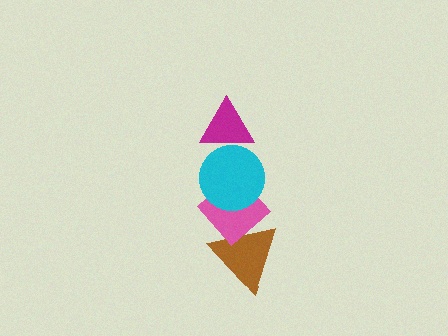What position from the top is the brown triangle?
The brown triangle is 4th from the top.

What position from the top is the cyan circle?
The cyan circle is 2nd from the top.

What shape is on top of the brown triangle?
The pink diamond is on top of the brown triangle.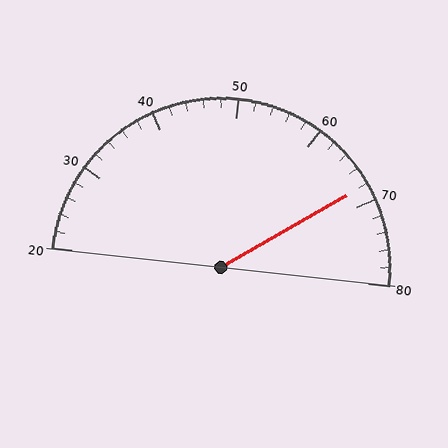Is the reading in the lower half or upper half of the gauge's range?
The reading is in the upper half of the range (20 to 80).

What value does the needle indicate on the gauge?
The needle indicates approximately 68.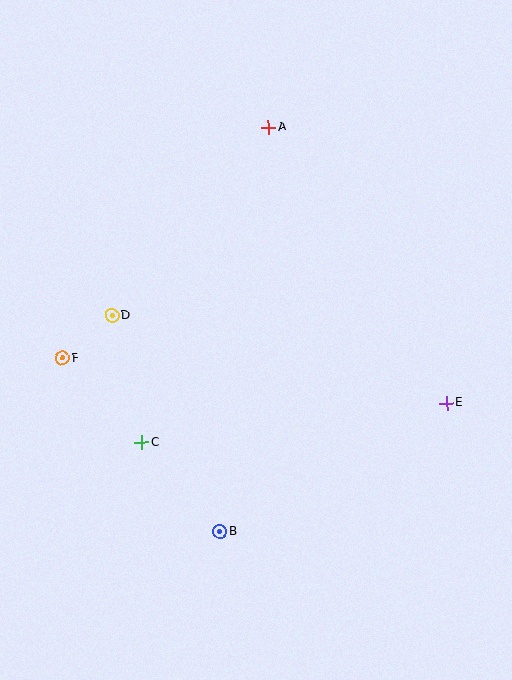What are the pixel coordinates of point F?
Point F is at (63, 358).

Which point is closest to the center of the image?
Point D at (112, 316) is closest to the center.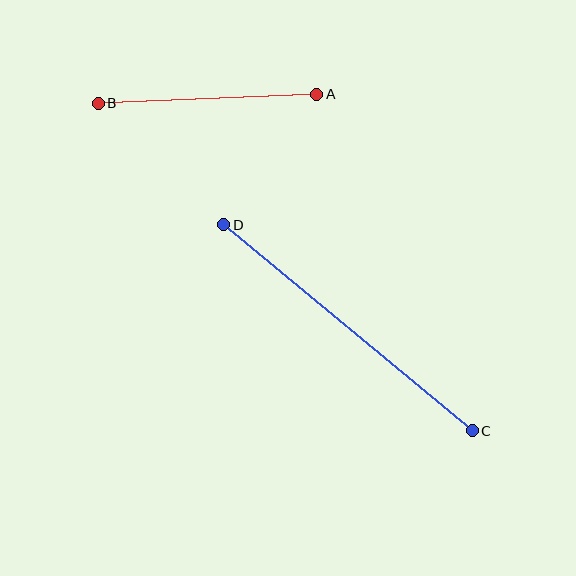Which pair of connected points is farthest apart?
Points C and D are farthest apart.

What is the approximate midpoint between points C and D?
The midpoint is at approximately (348, 328) pixels.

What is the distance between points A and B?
The distance is approximately 219 pixels.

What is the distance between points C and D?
The distance is approximately 323 pixels.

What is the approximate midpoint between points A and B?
The midpoint is at approximately (207, 99) pixels.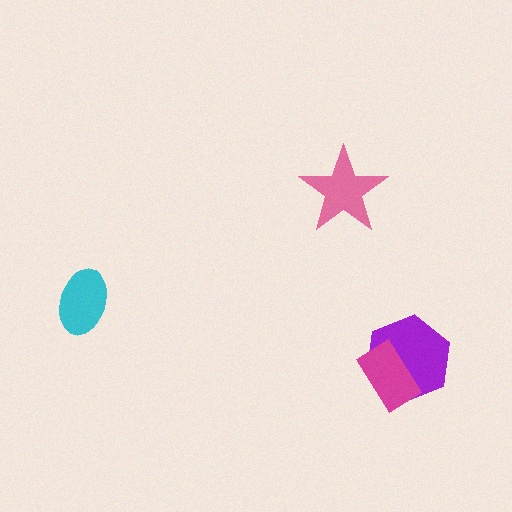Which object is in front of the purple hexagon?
The magenta rectangle is in front of the purple hexagon.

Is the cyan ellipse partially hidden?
No, no other shape covers it.